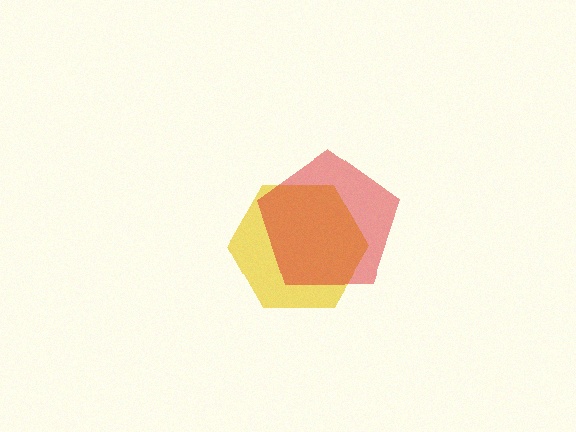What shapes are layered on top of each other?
The layered shapes are: a yellow hexagon, a red pentagon.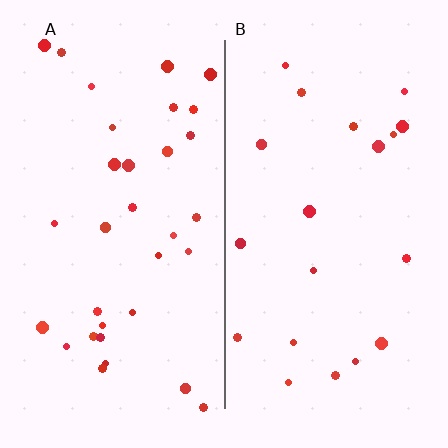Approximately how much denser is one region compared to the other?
Approximately 1.7× — region A over region B.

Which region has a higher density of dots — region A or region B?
A (the left).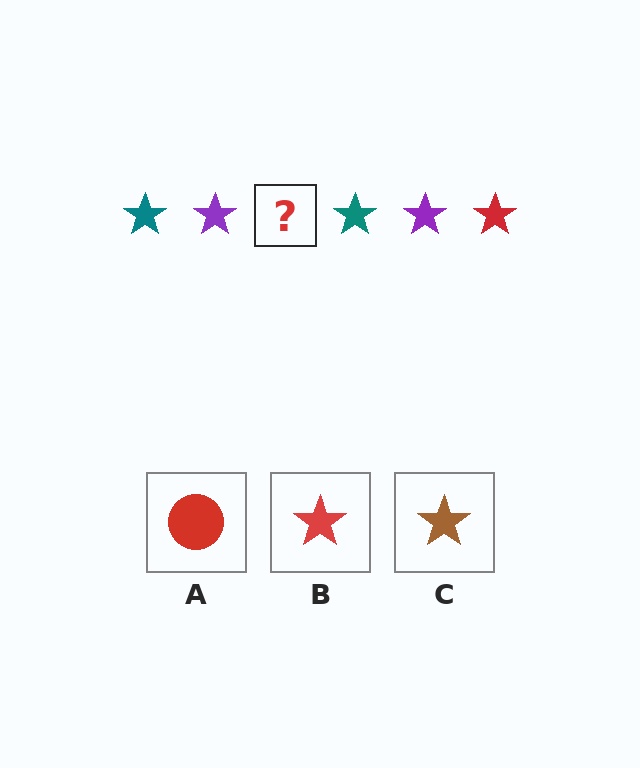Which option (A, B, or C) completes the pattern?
B.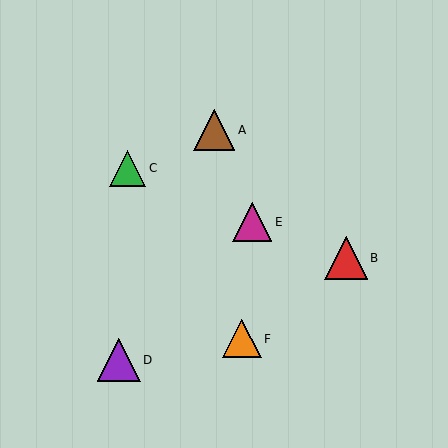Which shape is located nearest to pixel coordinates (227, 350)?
The orange triangle (labeled F) at (242, 339) is nearest to that location.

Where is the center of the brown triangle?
The center of the brown triangle is at (214, 130).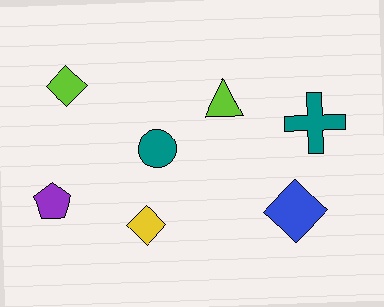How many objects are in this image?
There are 7 objects.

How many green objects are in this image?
There are no green objects.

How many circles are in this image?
There is 1 circle.